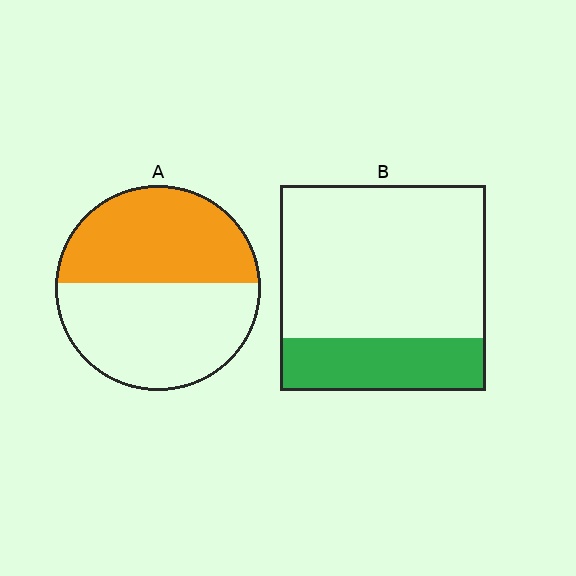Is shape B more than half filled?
No.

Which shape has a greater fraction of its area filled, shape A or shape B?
Shape A.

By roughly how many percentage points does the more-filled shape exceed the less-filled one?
By roughly 20 percentage points (A over B).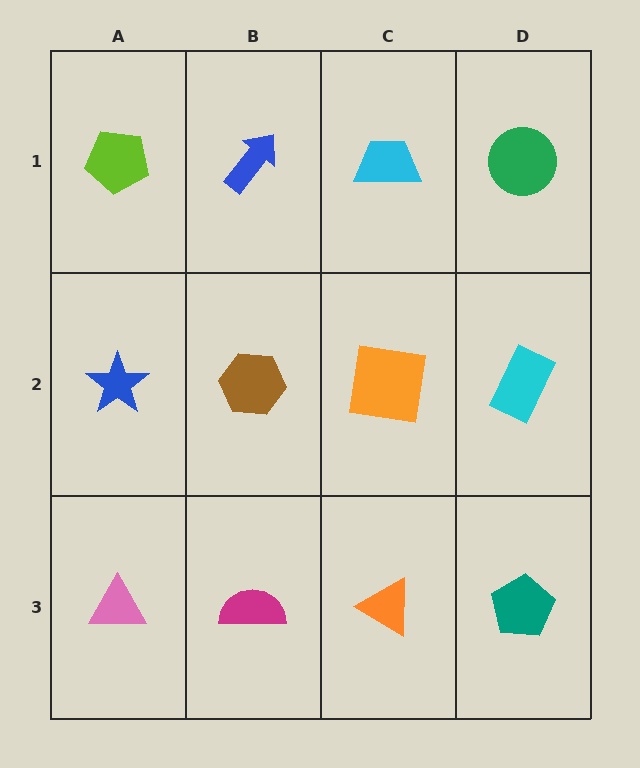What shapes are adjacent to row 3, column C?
An orange square (row 2, column C), a magenta semicircle (row 3, column B), a teal pentagon (row 3, column D).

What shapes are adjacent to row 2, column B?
A blue arrow (row 1, column B), a magenta semicircle (row 3, column B), a blue star (row 2, column A), an orange square (row 2, column C).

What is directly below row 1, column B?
A brown hexagon.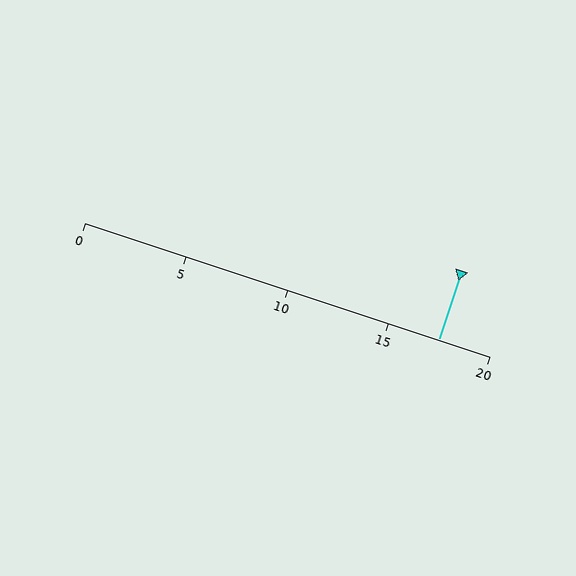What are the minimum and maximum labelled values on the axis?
The axis runs from 0 to 20.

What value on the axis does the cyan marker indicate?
The marker indicates approximately 17.5.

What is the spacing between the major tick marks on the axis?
The major ticks are spaced 5 apart.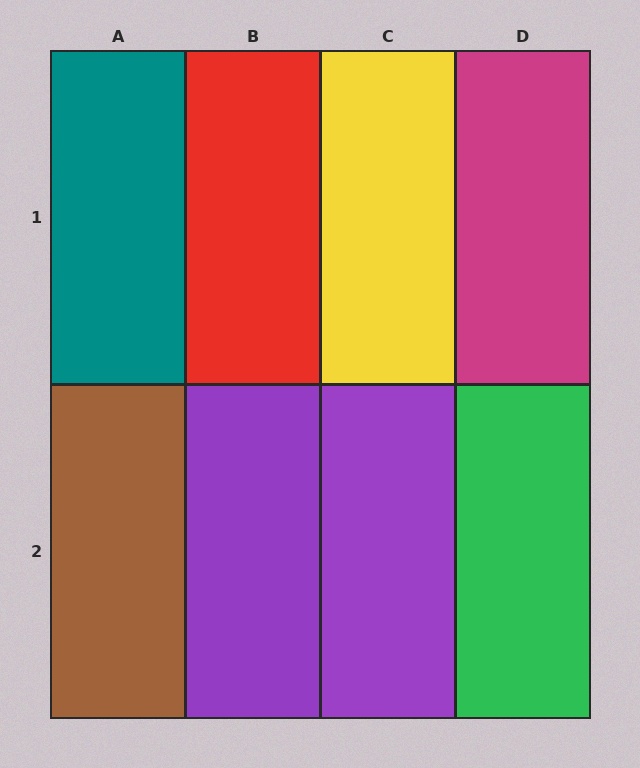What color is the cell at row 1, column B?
Red.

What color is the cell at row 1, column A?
Teal.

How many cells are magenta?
1 cell is magenta.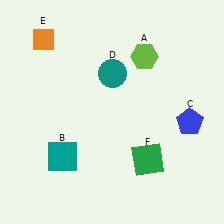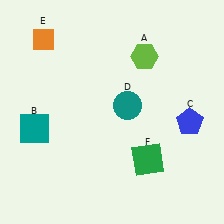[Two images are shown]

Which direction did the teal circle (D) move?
The teal circle (D) moved down.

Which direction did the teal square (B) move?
The teal square (B) moved left.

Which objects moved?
The objects that moved are: the teal square (B), the teal circle (D).